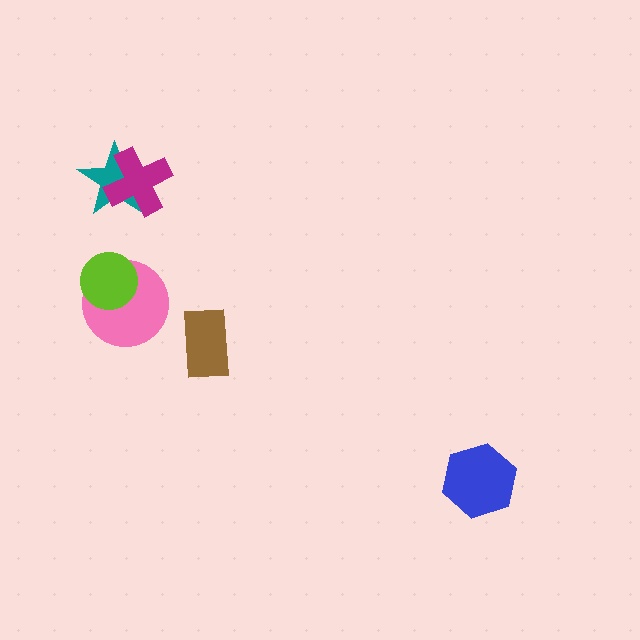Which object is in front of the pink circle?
The lime circle is in front of the pink circle.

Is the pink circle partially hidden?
Yes, it is partially covered by another shape.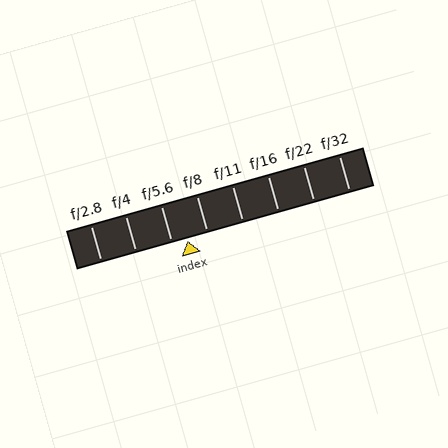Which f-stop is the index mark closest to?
The index mark is closest to f/5.6.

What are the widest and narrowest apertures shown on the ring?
The widest aperture shown is f/2.8 and the narrowest is f/32.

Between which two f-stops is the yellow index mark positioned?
The index mark is between f/5.6 and f/8.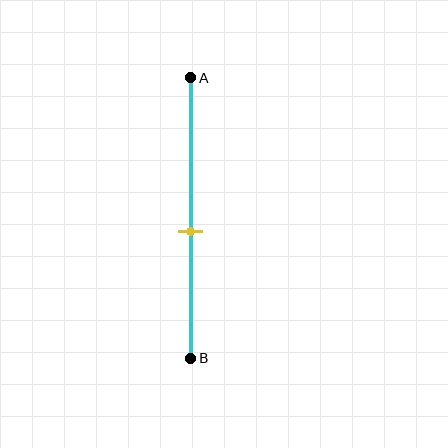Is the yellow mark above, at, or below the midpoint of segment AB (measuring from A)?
The yellow mark is below the midpoint of segment AB.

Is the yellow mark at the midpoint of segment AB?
No, the mark is at about 55% from A, not at the 50% midpoint.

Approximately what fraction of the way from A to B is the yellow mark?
The yellow mark is approximately 55% of the way from A to B.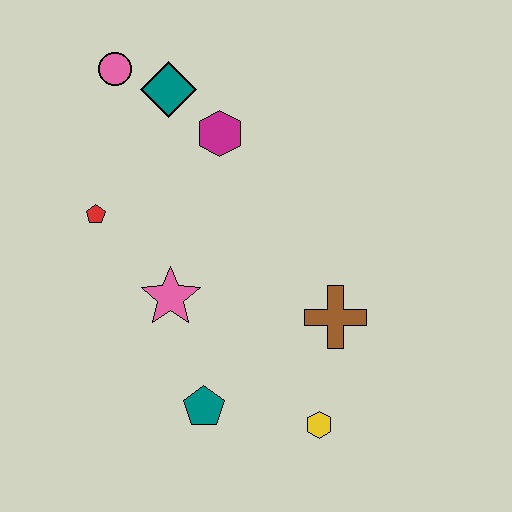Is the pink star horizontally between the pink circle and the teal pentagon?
Yes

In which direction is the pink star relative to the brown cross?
The pink star is to the left of the brown cross.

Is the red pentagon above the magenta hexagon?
No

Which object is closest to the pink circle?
The teal diamond is closest to the pink circle.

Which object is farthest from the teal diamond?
The yellow hexagon is farthest from the teal diamond.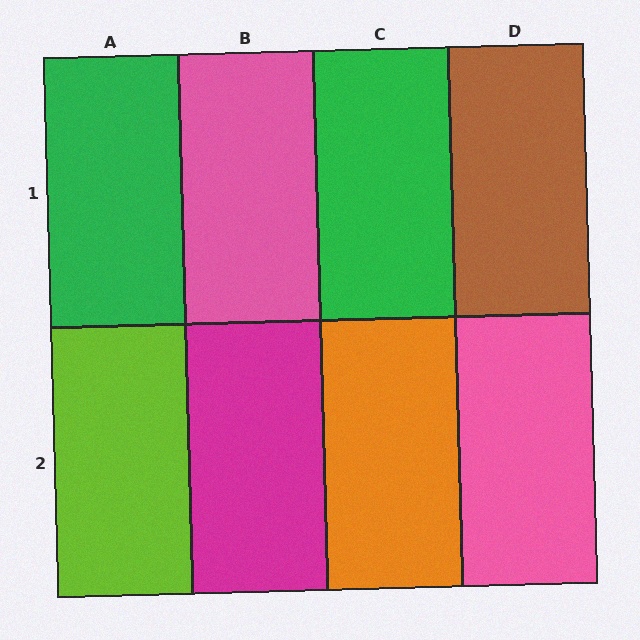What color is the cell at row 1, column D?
Brown.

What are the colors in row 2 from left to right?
Lime, magenta, orange, pink.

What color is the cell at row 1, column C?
Green.